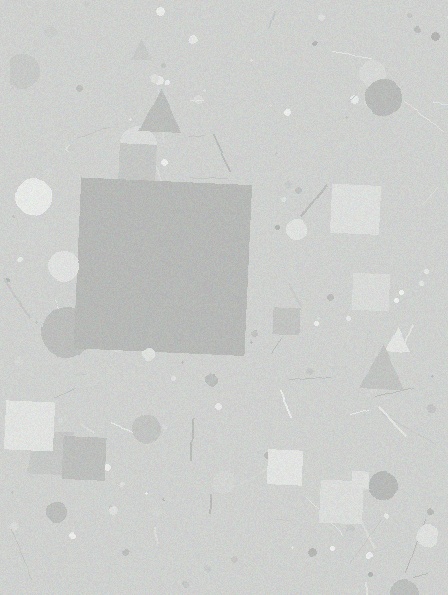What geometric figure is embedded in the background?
A square is embedded in the background.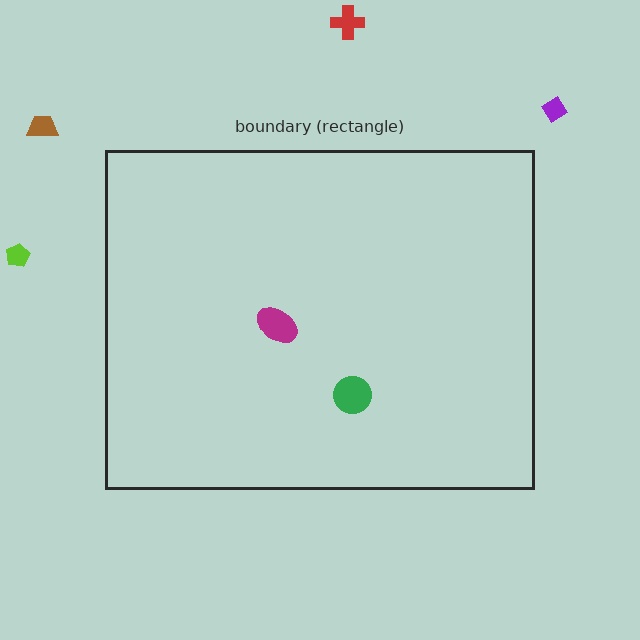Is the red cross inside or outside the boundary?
Outside.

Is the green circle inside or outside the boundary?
Inside.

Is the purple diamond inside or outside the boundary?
Outside.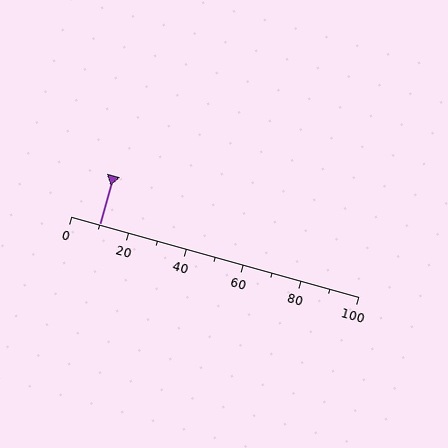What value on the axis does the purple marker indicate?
The marker indicates approximately 10.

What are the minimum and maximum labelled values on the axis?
The axis runs from 0 to 100.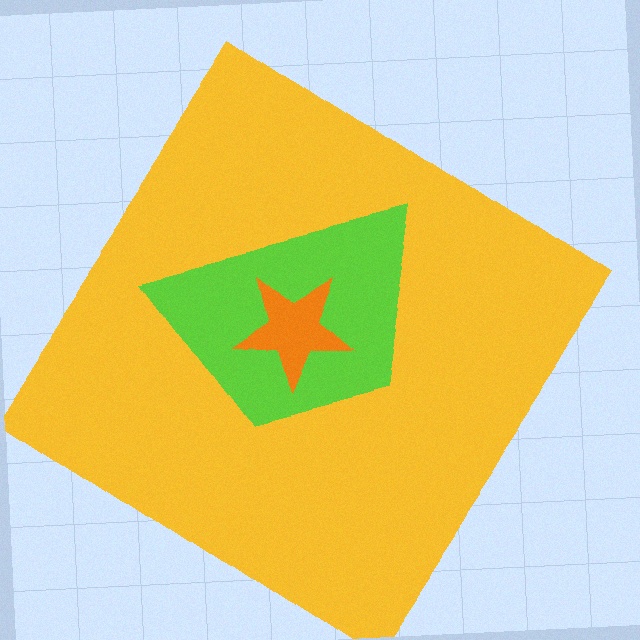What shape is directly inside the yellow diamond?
The lime trapezoid.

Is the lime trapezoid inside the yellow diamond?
Yes.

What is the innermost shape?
The orange star.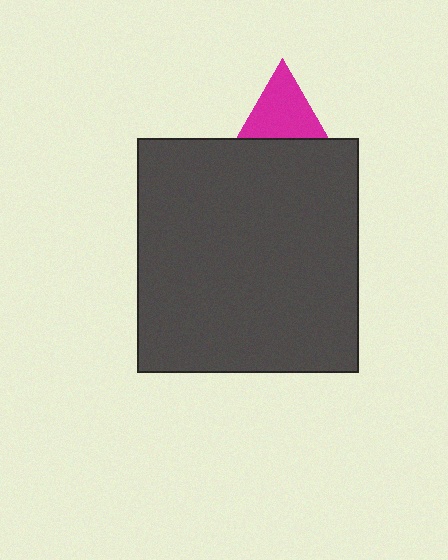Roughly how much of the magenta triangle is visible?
About half of it is visible (roughly 49%).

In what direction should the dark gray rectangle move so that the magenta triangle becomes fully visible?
The dark gray rectangle should move down. That is the shortest direction to clear the overlap and leave the magenta triangle fully visible.